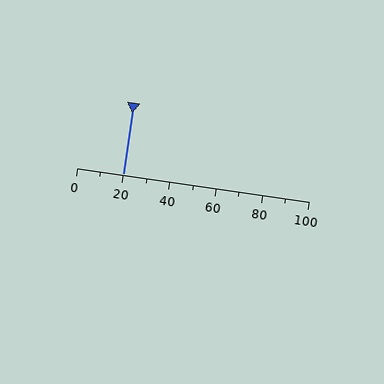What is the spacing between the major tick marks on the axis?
The major ticks are spaced 20 apart.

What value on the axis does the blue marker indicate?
The marker indicates approximately 20.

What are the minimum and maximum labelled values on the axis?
The axis runs from 0 to 100.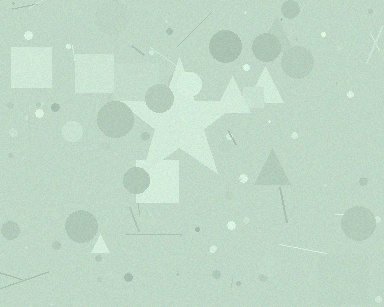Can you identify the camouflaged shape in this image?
The camouflaged shape is a star.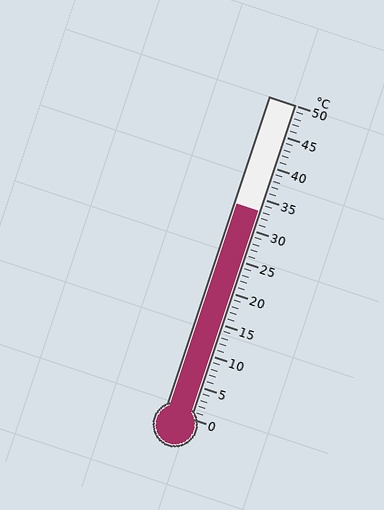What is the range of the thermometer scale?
The thermometer scale ranges from 0°C to 50°C.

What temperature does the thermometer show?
The thermometer shows approximately 33°C.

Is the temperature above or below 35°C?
The temperature is below 35°C.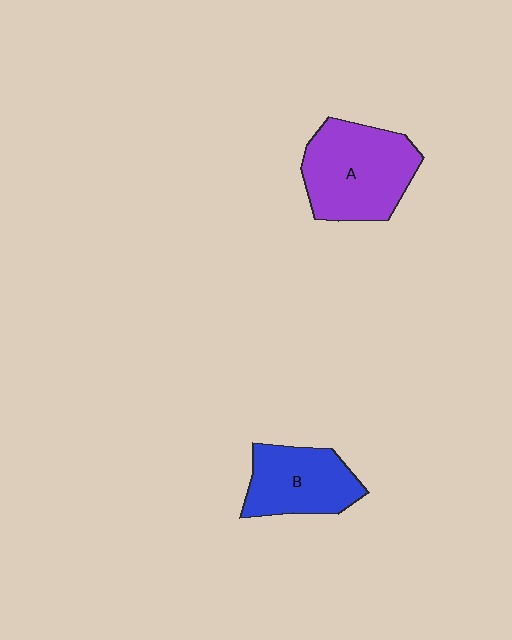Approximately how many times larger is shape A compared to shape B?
Approximately 1.3 times.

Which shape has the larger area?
Shape A (purple).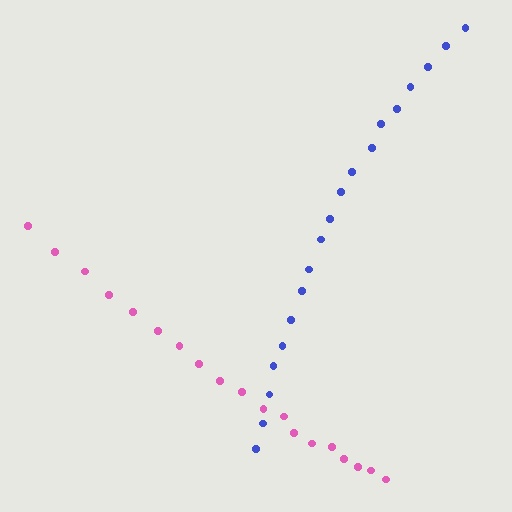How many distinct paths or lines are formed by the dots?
There are 2 distinct paths.